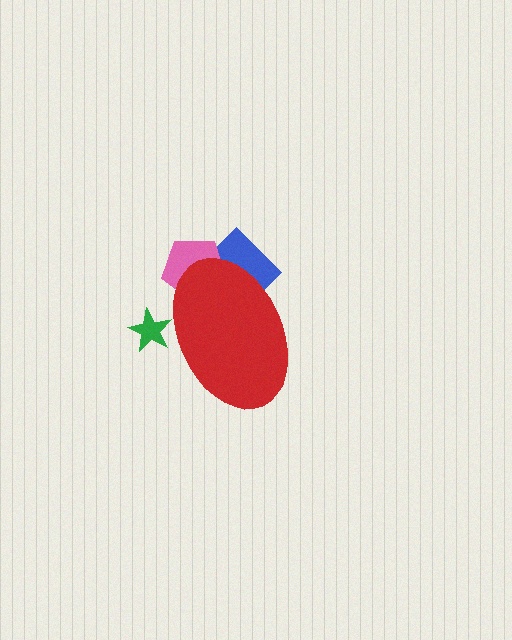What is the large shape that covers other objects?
A red ellipse.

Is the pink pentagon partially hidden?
Yes, the pink pentagon is partially hidden behind the red ellipse.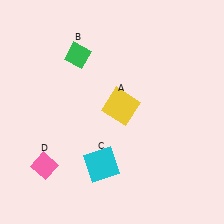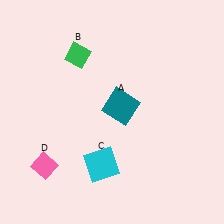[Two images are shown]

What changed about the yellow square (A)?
In Image 1, A is yellow. In Image 2, it changed to teal.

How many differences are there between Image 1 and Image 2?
There is 1 difference between the two images.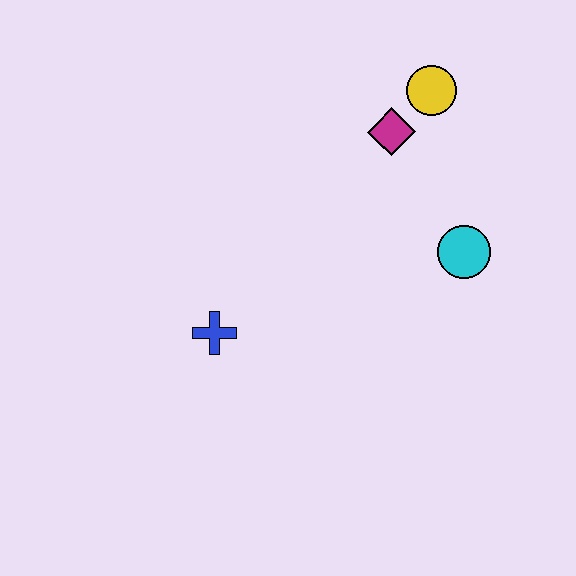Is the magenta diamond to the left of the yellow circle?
Yes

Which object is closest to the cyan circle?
The magenta diamond is closest to the cyan circle.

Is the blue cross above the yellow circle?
No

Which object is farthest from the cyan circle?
The blue cross is farthest from the cyan circle.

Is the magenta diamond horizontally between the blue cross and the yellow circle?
Yes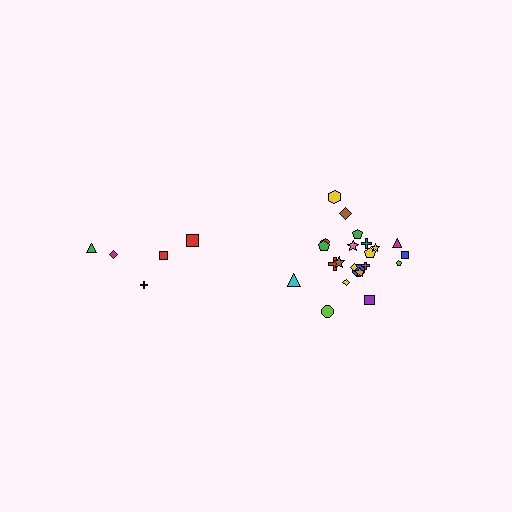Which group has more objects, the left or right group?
The right group.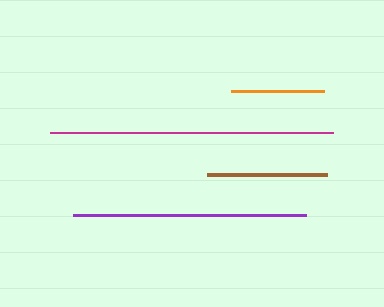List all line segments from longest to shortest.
From longest to shortest: magenta, purple, brown, orange.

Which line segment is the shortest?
The orange line is the shortest at approximately 93 pixels.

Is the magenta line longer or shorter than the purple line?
The magenta line is longer than the purple line.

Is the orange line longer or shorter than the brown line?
The brown line is longer than the orange line.